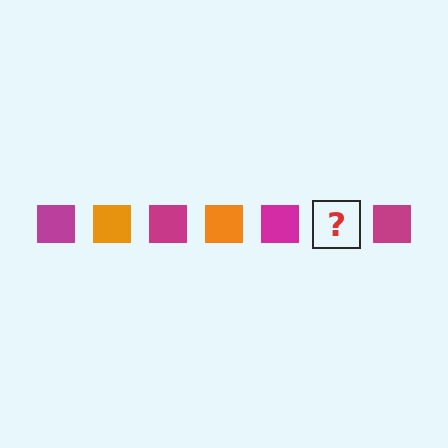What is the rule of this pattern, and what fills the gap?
The rule is that the pattern cycles through magenta, orange squares. The gap should be filled with an orange square.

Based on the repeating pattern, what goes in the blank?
The blank should be an orange square.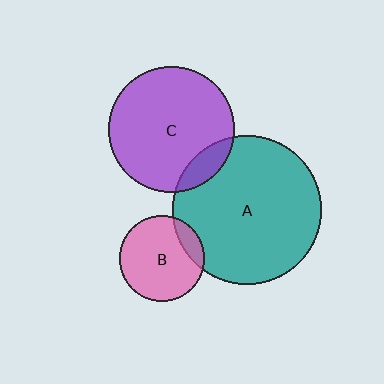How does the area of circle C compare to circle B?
Approximately 2.1 times.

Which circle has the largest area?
Circle A (teal).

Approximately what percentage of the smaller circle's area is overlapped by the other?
Approximately 10%.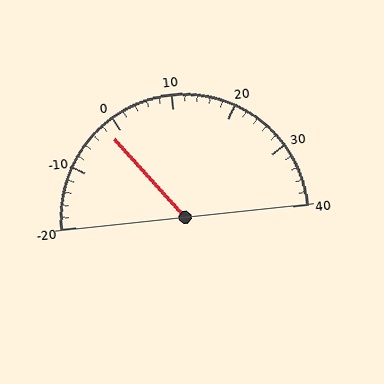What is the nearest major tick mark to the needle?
The nearest major tick mark is 0.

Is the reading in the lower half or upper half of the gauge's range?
The reading is in the lower half of the range (-20 to 40).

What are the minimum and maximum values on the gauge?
The gauge ranges from -20 to 40.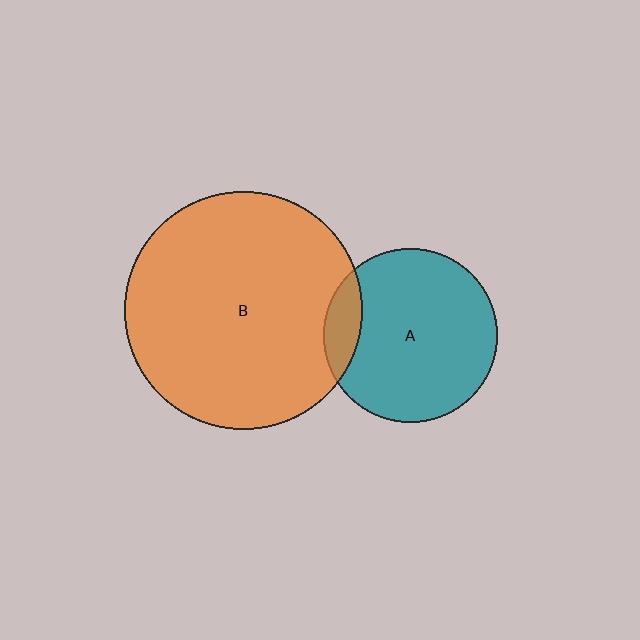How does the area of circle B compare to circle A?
Approximately 1.9 times.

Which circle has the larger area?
Circle B (orange).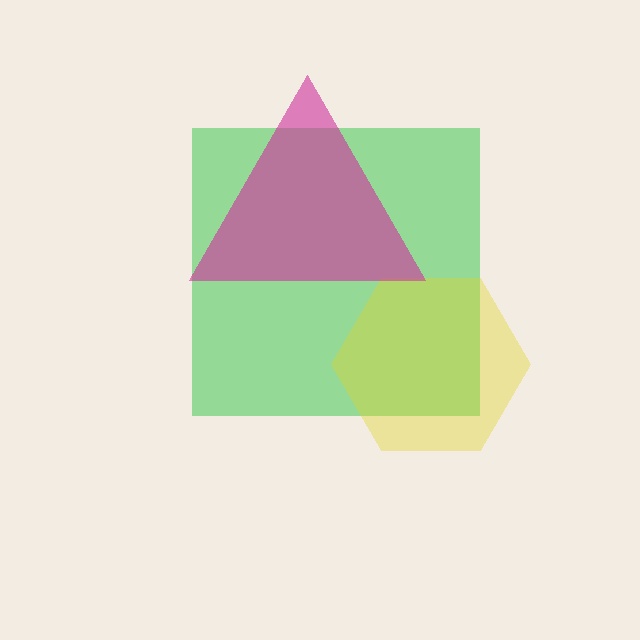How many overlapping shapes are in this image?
There are 3 overlapping shapes in the image.